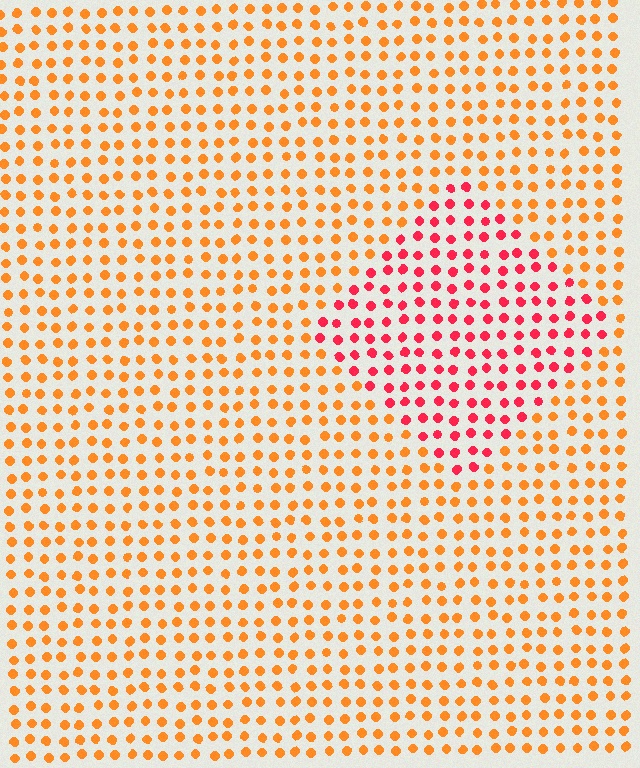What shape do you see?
I see a diamond.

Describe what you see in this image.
The image is filled with small orange elements in a uniform arrangement. A diamond-shaped region is visible where the elements are tinted to a slightly different hue, forming a subtle color boundary.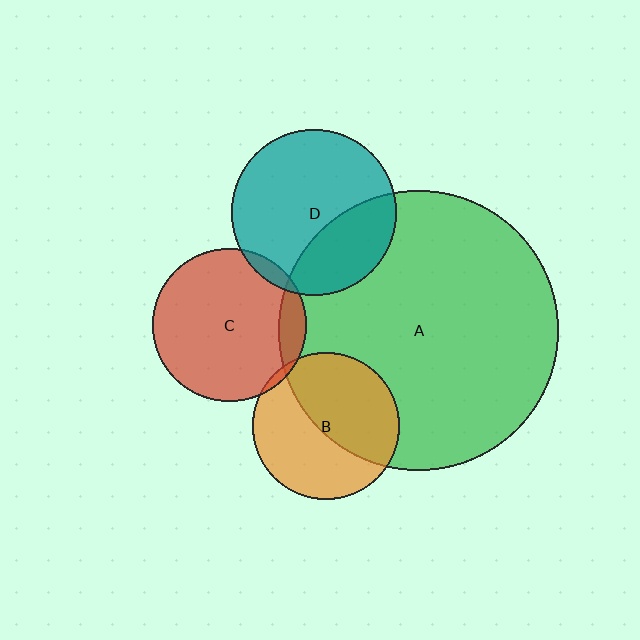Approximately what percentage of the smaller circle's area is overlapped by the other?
Approximately 50%.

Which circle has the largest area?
Circle A (green).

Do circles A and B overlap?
Yes.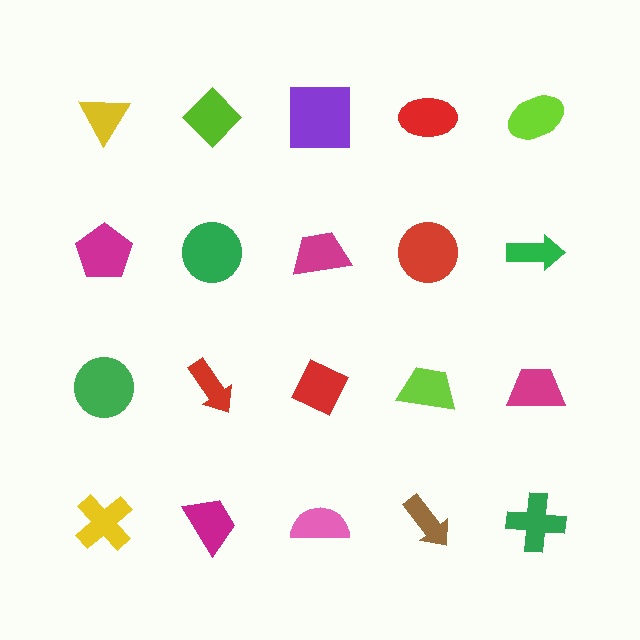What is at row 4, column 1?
A yellow cross.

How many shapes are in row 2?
5 shapes.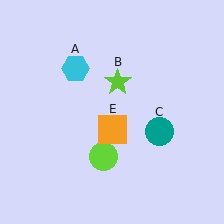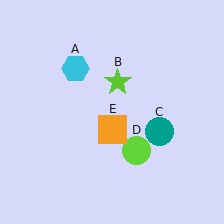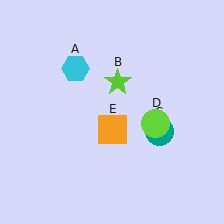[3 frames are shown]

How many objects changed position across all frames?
1 object changed position: lime circle (object D).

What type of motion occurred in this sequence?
The lime circle (object D) rotated counterclockwise around the center of the scene.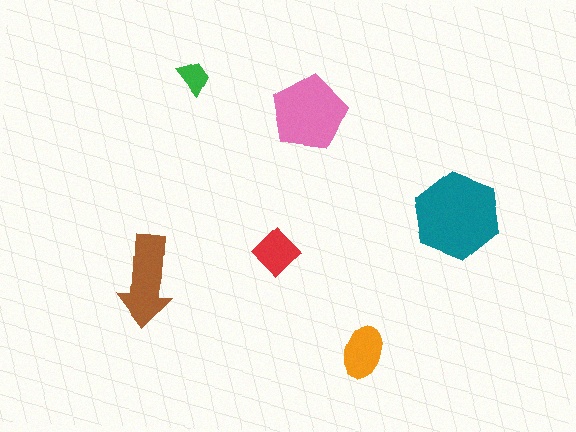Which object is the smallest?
The green trapezoid.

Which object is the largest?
The teal hexagon.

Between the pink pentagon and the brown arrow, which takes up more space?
The pink pentagon.